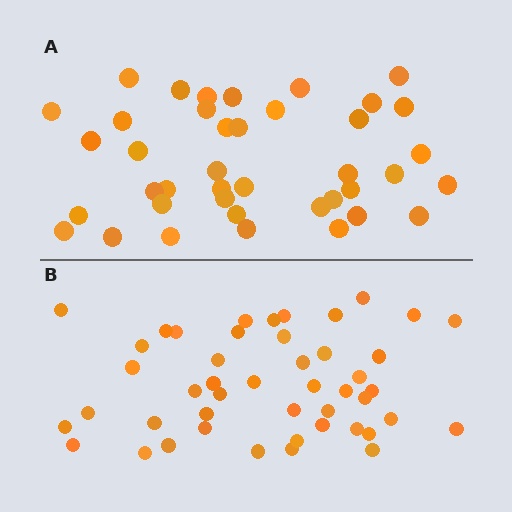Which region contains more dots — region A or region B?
Region B (the bottom region) has more dots.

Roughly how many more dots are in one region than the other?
Region B has about 6 more dots than region A.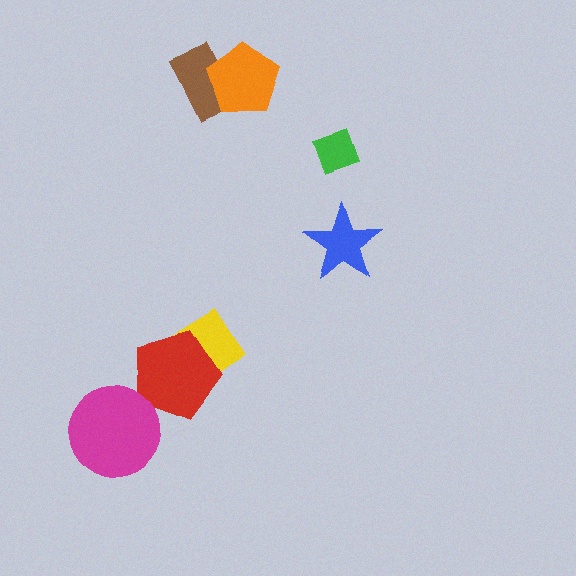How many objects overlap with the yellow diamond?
1 object overlaps with the yellow diamond.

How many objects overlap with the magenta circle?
0 objects overlap with the magenta circle.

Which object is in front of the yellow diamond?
The red pentagon is in front of the yellow diamond.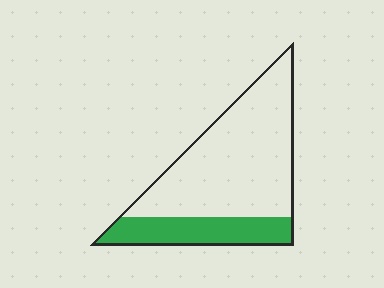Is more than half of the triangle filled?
No.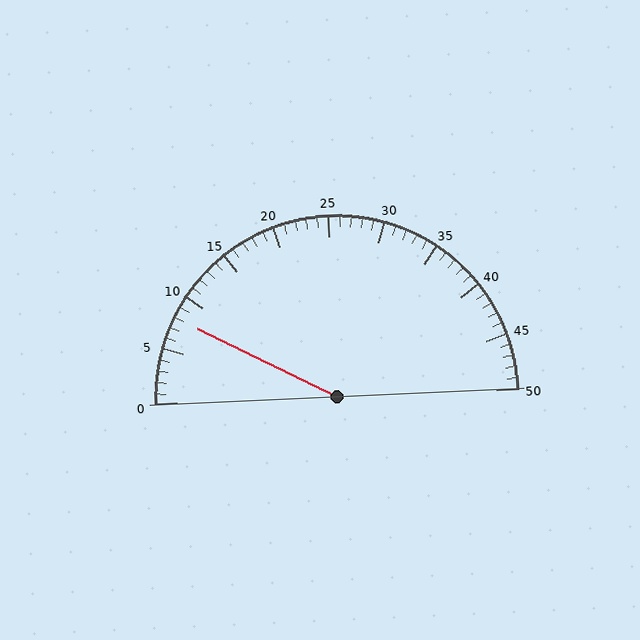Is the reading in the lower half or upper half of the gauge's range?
The reading is in the lower half of the range (0 to 50).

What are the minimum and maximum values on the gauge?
The gauge ranges from 0 to 50.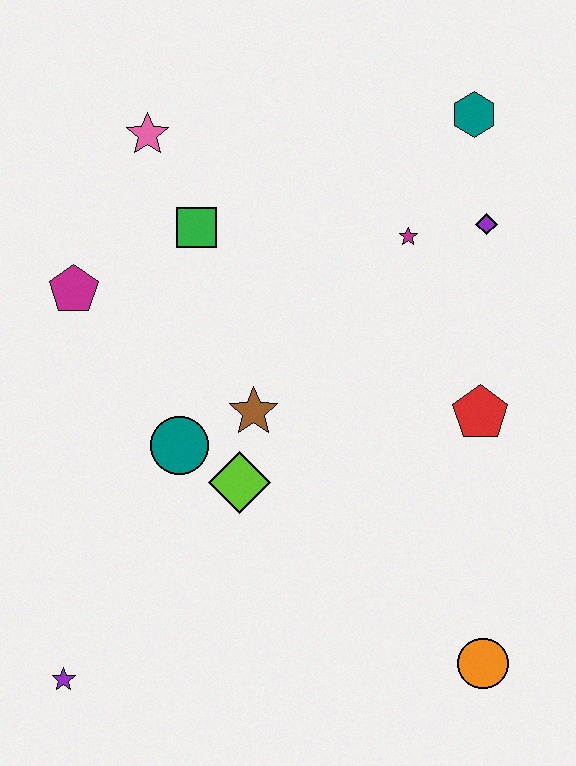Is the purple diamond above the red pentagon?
Yes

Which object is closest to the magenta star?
The purple diamond is closest to the magenta star.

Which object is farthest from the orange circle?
The pink star is farthest from the orange circle.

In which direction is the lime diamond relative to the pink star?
The lime diamond is below the pink star.